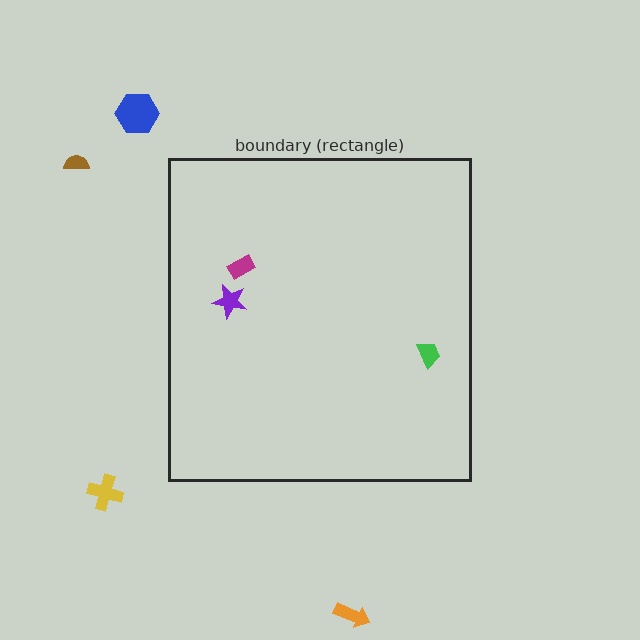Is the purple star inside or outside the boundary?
Inside.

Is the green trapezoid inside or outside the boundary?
Inside.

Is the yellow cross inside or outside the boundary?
Outside.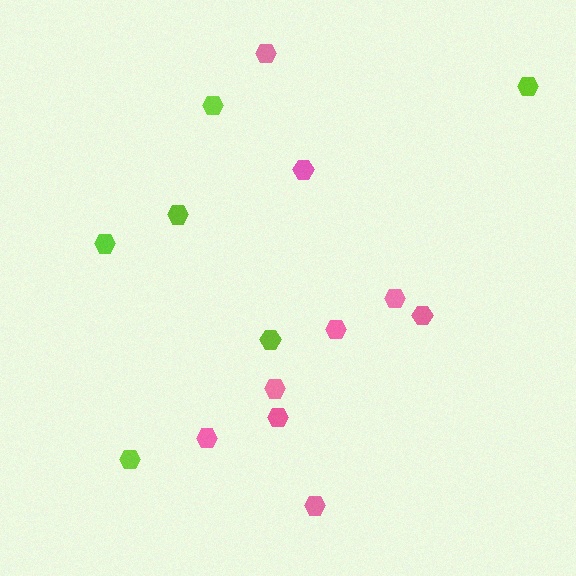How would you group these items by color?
There are 2 groups: one group of pink hexagons (9) and one group of lime hexagons (6).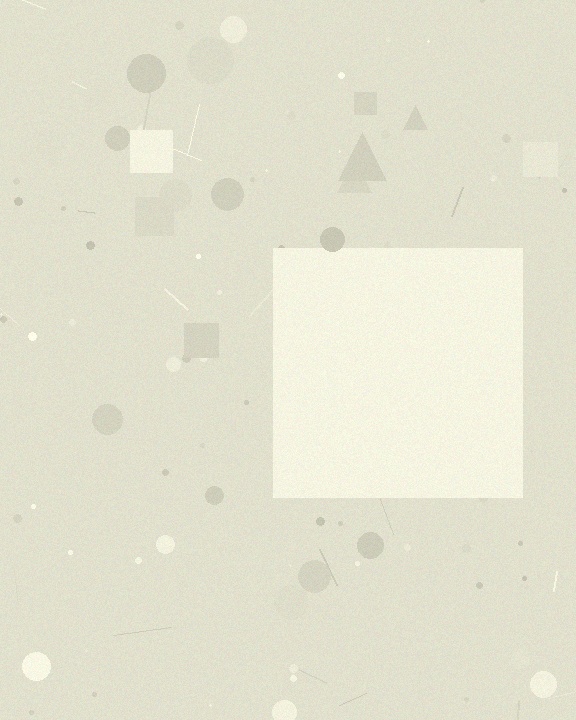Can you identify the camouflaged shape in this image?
The camouflaged shape is a square.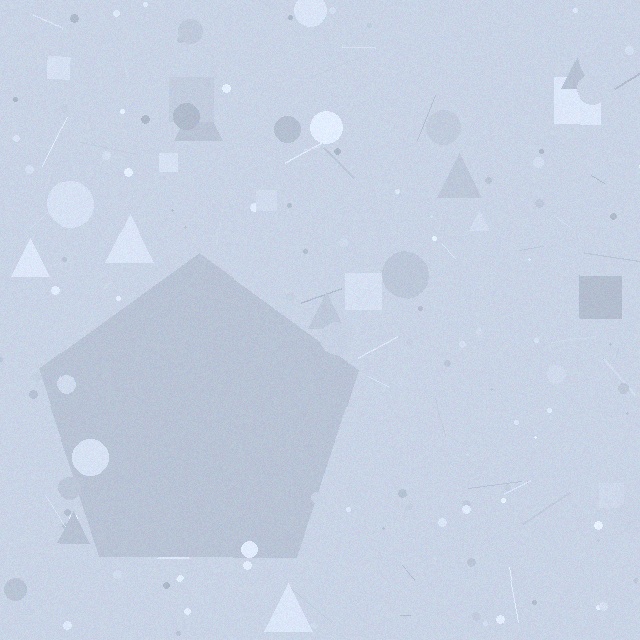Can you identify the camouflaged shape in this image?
The camouflaged shape is a pentagon.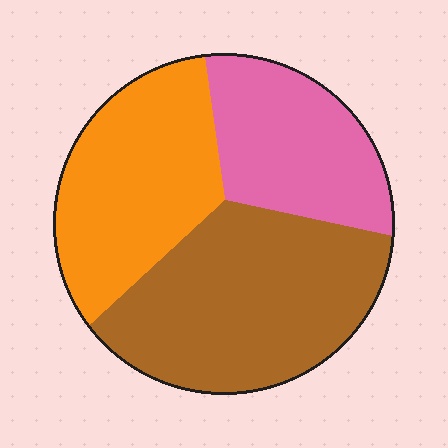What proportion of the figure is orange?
Orange covers about 30% of the figure.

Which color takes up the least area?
Pink, at roughly 25%.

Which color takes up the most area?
Brown, at roughly 45%.